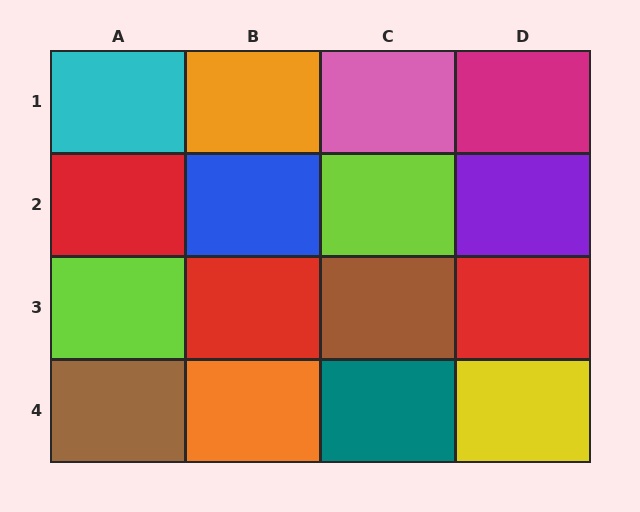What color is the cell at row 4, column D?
Yellow.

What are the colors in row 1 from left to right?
Cyan, orange, pink, magenta.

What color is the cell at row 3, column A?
Lime.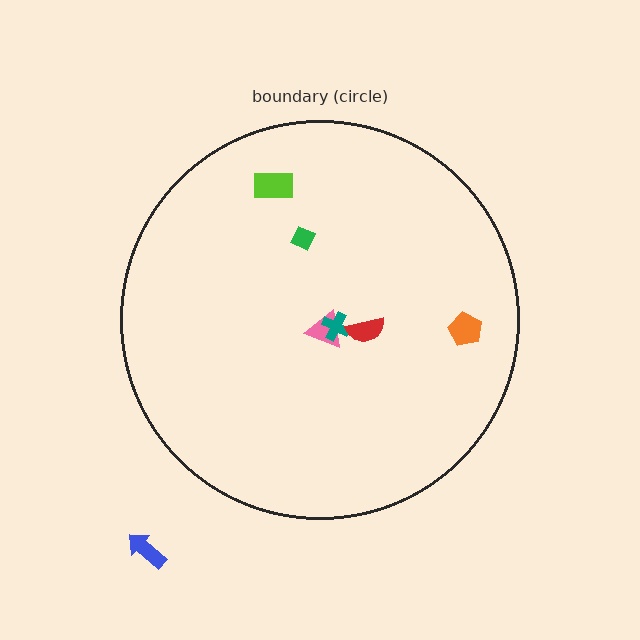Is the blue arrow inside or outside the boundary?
Outside.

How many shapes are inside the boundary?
6 inside, 1 outside.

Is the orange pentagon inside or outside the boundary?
Inside.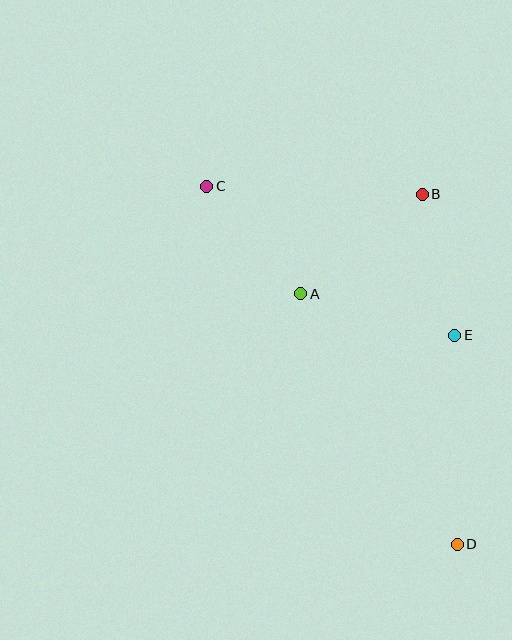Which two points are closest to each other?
Points A and C are closest to each other.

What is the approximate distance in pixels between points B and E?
The distance between B and E is approximately 145 pixels.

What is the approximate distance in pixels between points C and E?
The distance between C and E is approximately 290 pixels.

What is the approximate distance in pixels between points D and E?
The distance between D and E is approximately 209 pixels.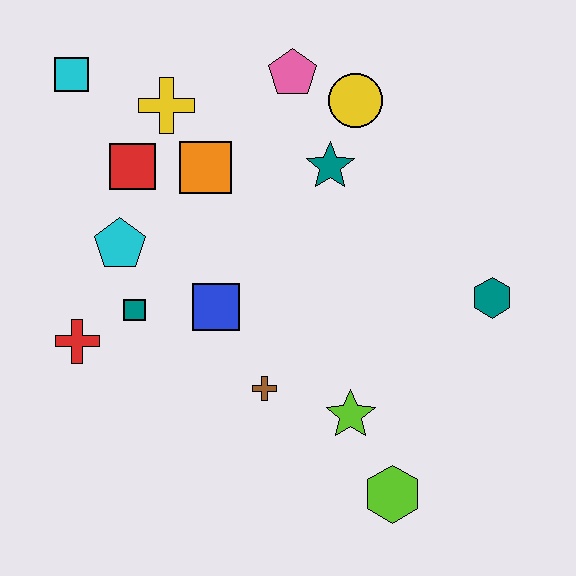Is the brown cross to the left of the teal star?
Yes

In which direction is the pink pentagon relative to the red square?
The pink pentagon is to the right of the red square.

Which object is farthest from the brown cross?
The cyan square is farthest from the brown cross.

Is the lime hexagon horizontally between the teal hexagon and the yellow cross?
Yes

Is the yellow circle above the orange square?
Yes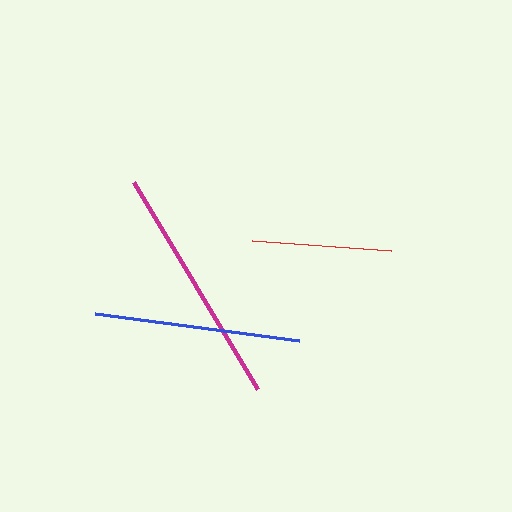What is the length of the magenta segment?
The magenta segment is approximately 241 pixels long.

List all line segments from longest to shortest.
From longest to shortest: magenta, blue, red.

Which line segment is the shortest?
The red line is the shortest at approximately 140 pixels.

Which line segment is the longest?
The magenta line is the longest at approximately 241 pixels.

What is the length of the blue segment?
The blue segment is approximately 207 pixels long.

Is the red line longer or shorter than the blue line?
The blue line is longer than the red line.